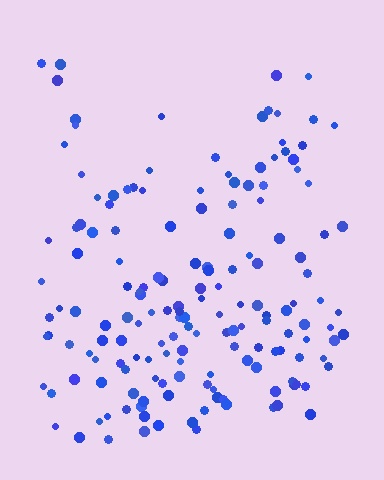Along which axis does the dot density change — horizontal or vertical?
Vertical.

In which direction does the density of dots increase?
From top to bottom, with the bottom side densest.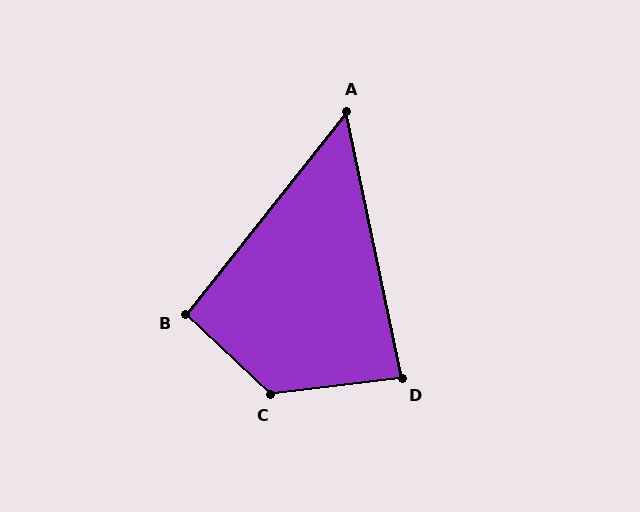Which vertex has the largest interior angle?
C, at approximately 130 degrees.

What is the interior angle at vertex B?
Approximately 95 degrees (approximately right).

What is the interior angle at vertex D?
Approximately 85 degrees (approximately right).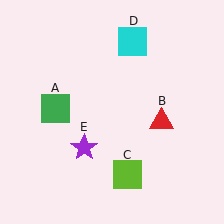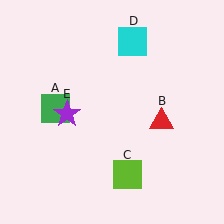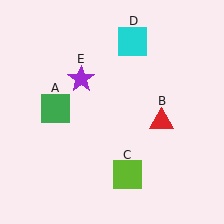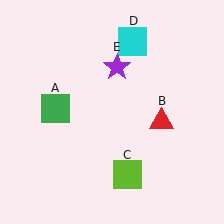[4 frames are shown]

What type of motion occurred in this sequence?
The purple star (object E) rotated clockwise around the center of the scene.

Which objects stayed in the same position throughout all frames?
Green square (object A) and red triangle (object B) and lime square (object C) and cyan square (object D) remained stationary.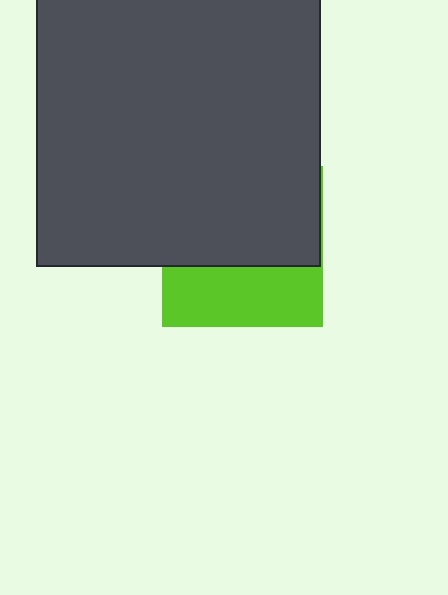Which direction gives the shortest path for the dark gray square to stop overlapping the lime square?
Moving up gives the shortest separation.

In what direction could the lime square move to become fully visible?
The lime square could move down. That would shift it out from behind the dark gray square entirely.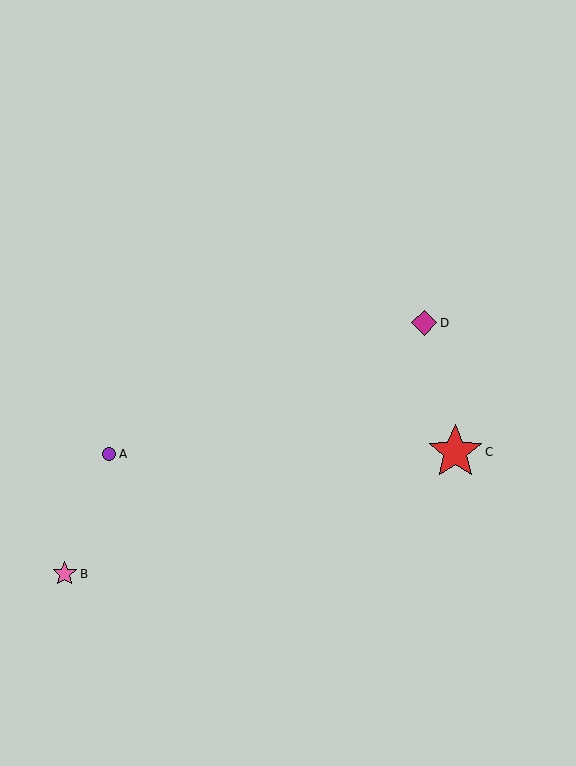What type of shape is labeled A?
Shape A is a purple circle.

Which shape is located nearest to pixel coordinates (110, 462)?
The purple circle (labeled A) at (109, 454) is nearest to that location.